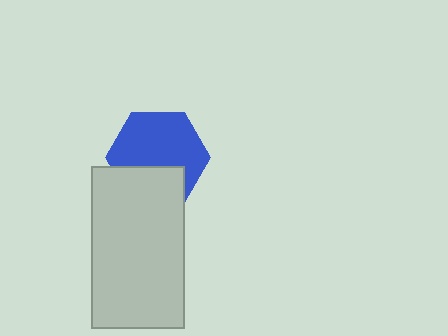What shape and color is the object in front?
The object in front is a light gray rectangle.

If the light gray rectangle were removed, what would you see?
You would see the complete blue hexagon.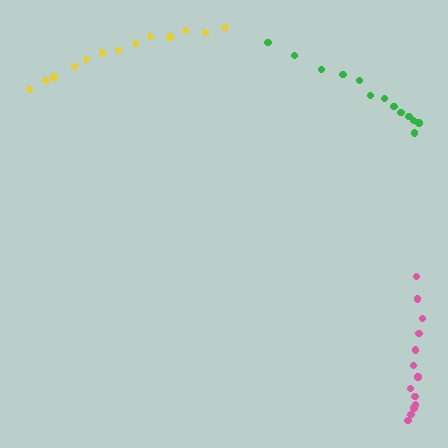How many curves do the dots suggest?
There are 3 distinct paths.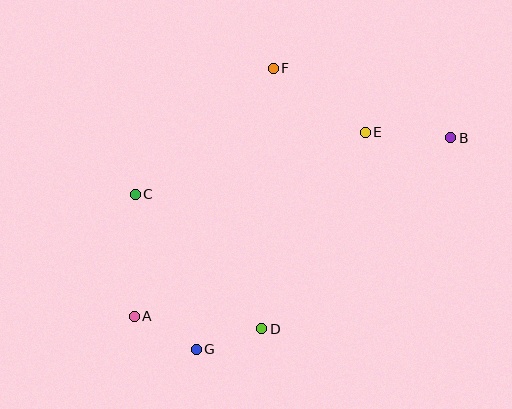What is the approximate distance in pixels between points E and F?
The distance between E and F is approximately 112 pixels.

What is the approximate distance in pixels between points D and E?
The distance between D and E is approximately 222 pixels.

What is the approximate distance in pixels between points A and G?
The distance between A and G is approximately 70 pixels.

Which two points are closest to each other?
Points D and G are closest to each other.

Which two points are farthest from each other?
Points A and B are farthest from each other.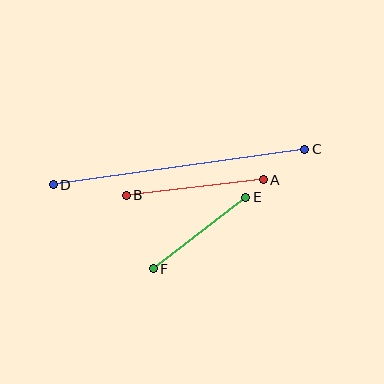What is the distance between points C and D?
The distance is approximately 254 pixels.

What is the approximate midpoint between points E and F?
The midpoint is at approximately (199, 233) pixels.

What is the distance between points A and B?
The distance is approximately 138 pixels.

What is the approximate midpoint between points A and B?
The midpoint is at approximately (195, 187) pixels.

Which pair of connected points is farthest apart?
Points C and D are farthest apart.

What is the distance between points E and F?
The distance is approximately 117 pixels.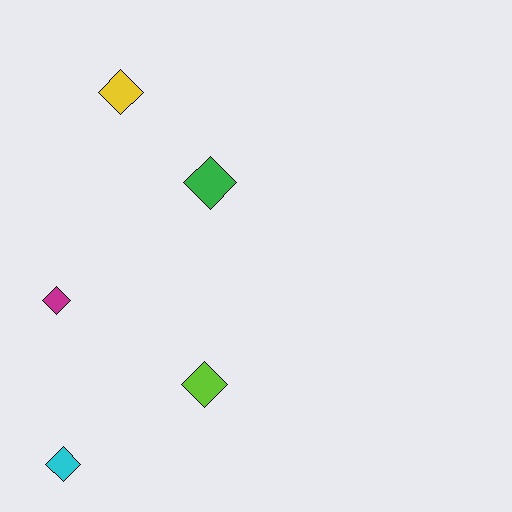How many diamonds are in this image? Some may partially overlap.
There are 5 diamonds.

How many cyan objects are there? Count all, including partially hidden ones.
There is 1 cyan object.